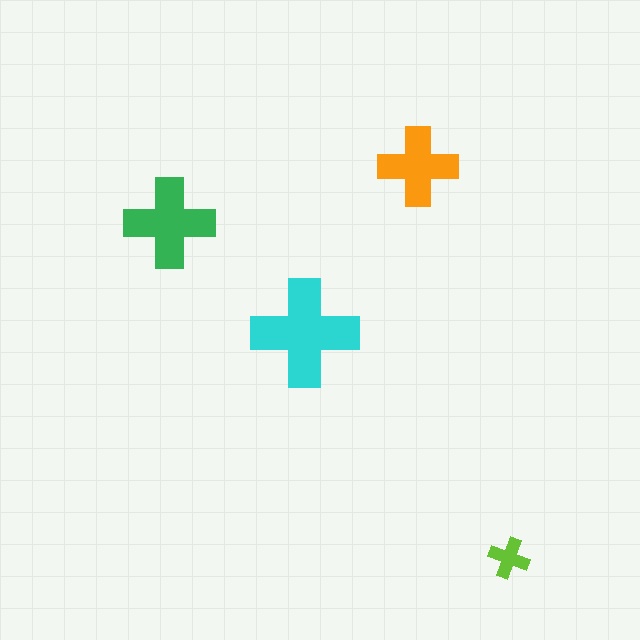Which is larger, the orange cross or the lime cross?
The orange one.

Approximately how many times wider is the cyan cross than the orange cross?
About 1.5 times wider.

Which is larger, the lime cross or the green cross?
The green one.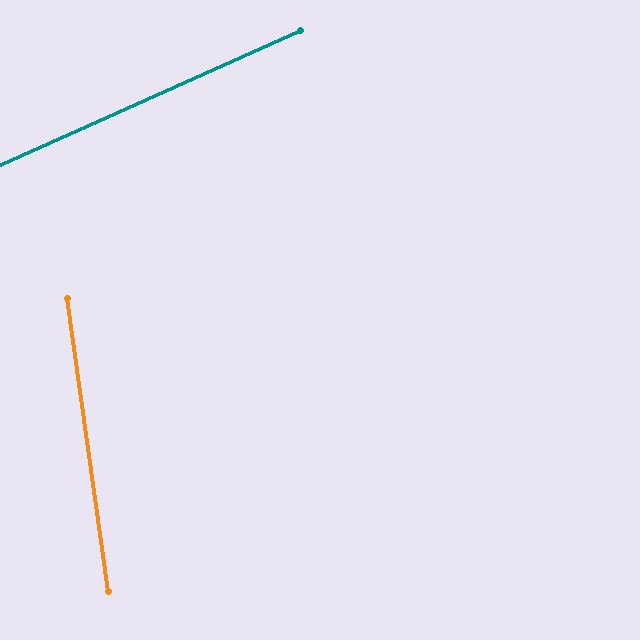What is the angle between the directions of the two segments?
Approximately 74 degrees.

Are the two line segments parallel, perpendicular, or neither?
Neither parallel nor perpendicular — they differ by about 74°.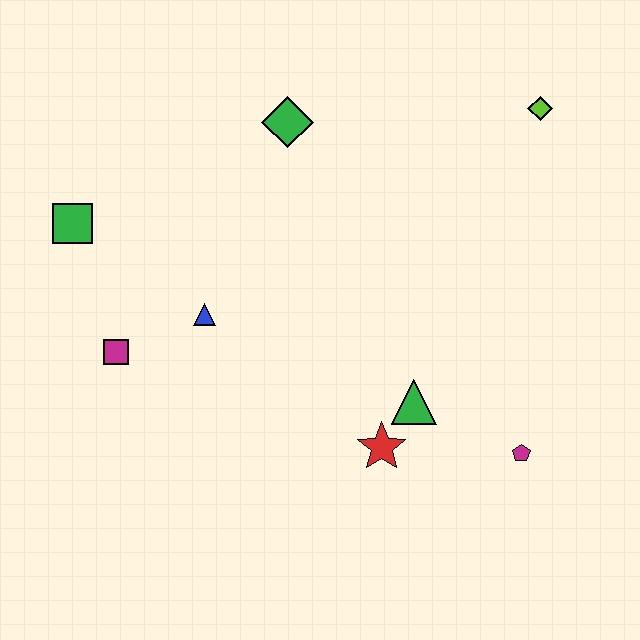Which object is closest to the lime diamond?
The green diamond is closest to the lime diamond.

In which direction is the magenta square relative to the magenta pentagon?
The magenta square is to the left of the magenta pentagon.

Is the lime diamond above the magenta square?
Yes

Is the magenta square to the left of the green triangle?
Yes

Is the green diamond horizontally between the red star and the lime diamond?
No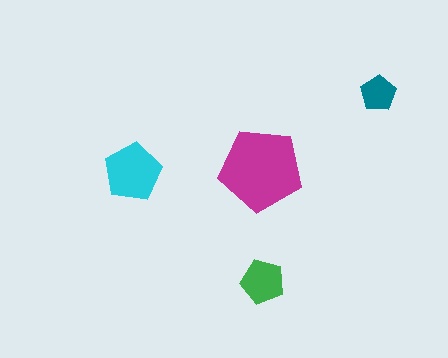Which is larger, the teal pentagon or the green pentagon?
The green one.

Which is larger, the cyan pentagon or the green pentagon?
The cyan one.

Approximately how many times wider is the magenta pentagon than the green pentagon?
About 2 times wider.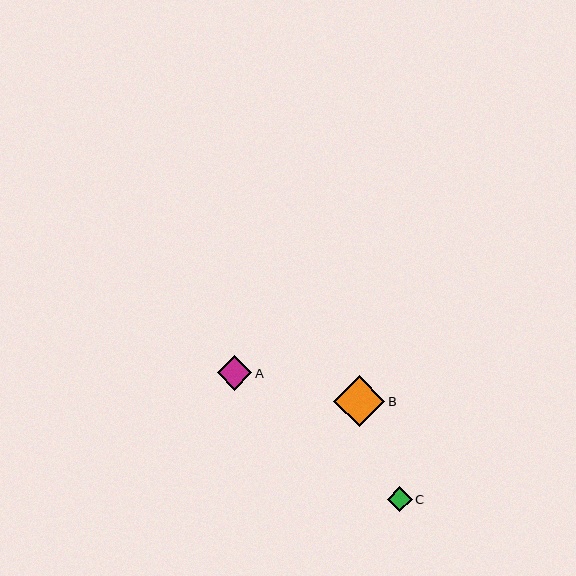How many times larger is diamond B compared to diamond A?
Diamond B is approximately 1.5 times the size of diamond A.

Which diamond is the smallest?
Diamond C is the smallest with a size of approximately 25 pixels.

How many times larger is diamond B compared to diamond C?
Diamond B is approximately 2.1 times the size of diamond C.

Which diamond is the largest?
Diamond B is the largest with a size of approximately 51 pixels.